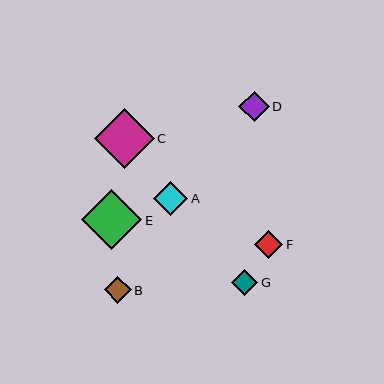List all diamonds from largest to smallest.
From largest to smallest: E, C, A, D, F, B, G.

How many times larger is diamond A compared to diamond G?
Diamond A is approximately 1.3 times the size of diamond G.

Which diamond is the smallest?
Diamond G is the smallest with a size of approximately 26 pixels.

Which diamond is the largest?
Diamond E is the largest with a size of approximately 60 pixels.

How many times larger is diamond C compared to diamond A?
Diamond C is approximately 1.8 times the size of diamond A.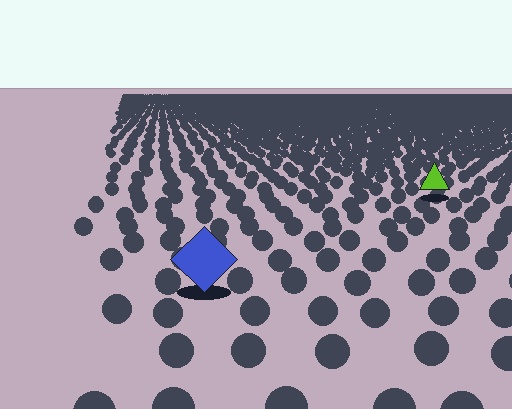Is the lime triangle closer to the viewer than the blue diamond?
No. The blue diamond is closer — you can tell from the texture gradient: the ground texture is coarser near it.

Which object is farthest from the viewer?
The lime triangle is farthest from the viewer. It appears smaller and the ground texture around it is denser.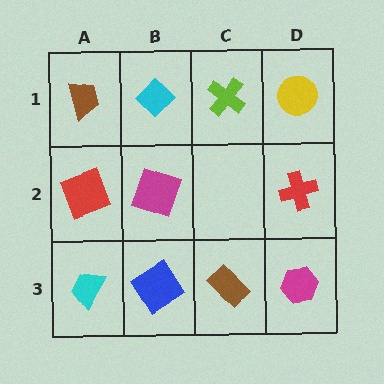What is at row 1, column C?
A lime cross.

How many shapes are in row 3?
4 shapes.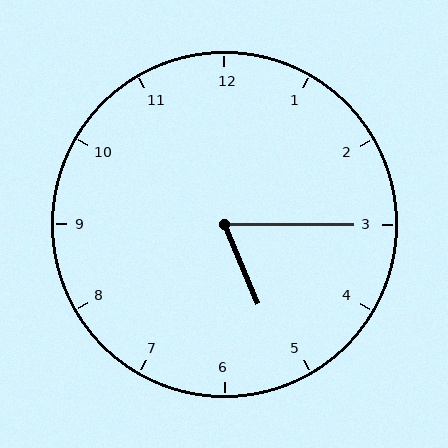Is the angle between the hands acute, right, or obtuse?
It is acute.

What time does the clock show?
5:15.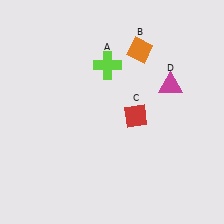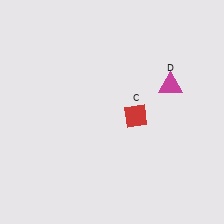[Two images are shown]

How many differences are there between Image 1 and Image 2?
There are 2 differences between the two images.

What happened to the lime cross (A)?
The lime cross (A) was removed in Image 2. It was in the top-left area of Image 1.